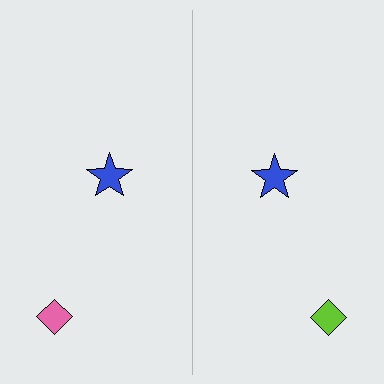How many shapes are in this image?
There are 4 shapes in this image.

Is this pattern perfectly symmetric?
No, the pattern is not perfectly symmetric. The lime diamond on the right side breaks the symmetry — its mirror counterpart is pink.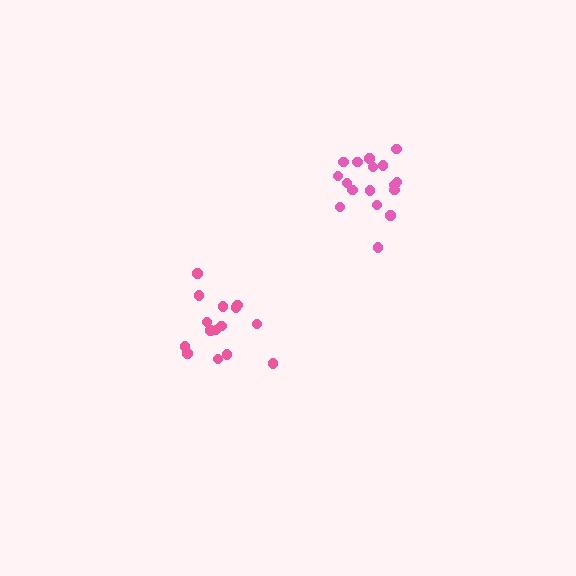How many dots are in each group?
Group 1: 15 dots, Group 2: 18 dots (33 total).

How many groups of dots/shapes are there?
There are 2 groups.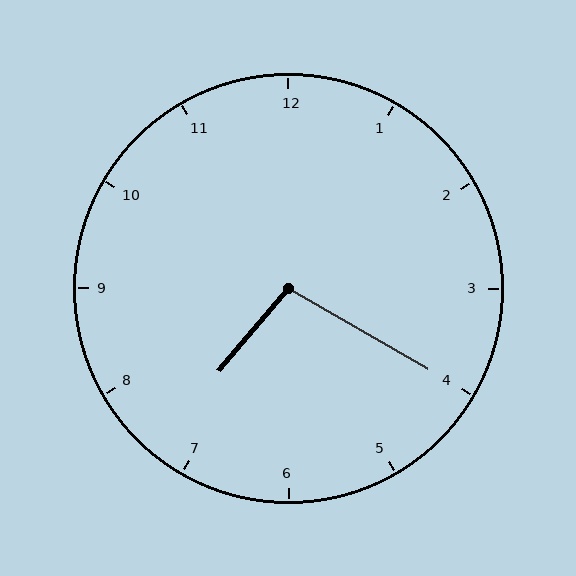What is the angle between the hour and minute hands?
Approximately 100 degrees.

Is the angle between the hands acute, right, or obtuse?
It is obtuse.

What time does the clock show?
7:20.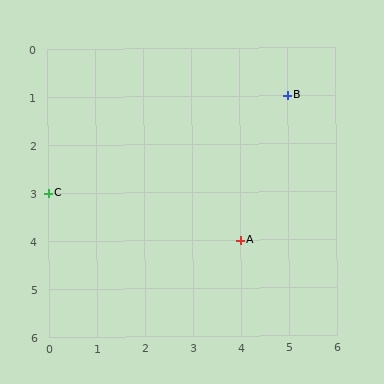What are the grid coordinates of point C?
Point C is at grid coordinates (0, 3).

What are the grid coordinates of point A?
Point A is at grid coordinates (4, 4).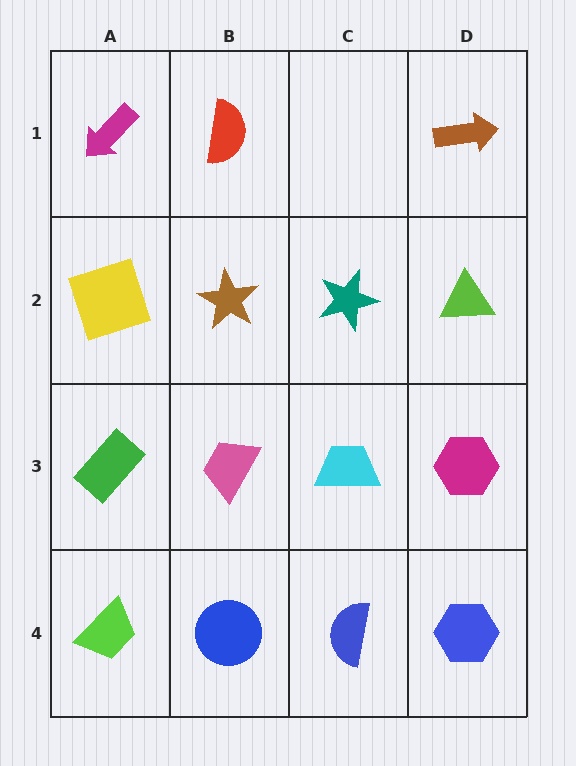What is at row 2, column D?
A lime triangle.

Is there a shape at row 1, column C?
No, that cell is empty.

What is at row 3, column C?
A cyan trapezoid.